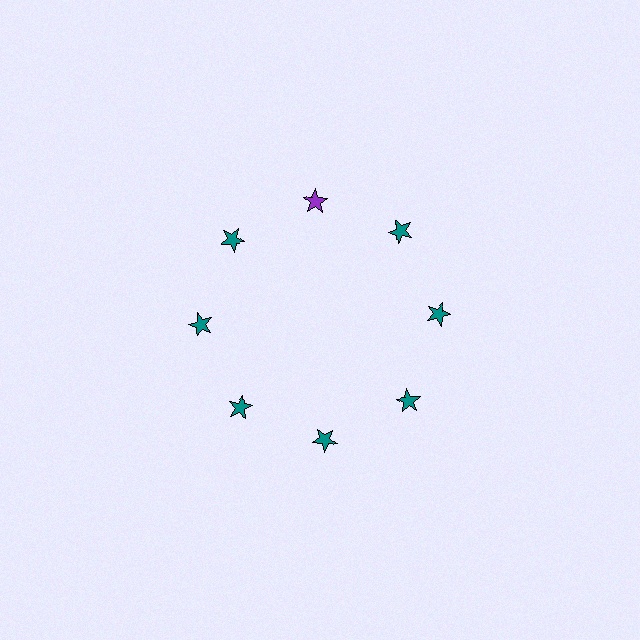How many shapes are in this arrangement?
There are 8 shapes arranged in a ring pattern.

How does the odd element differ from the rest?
It has a different color: purple instead of teal.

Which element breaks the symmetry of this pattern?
The purple star at roughly the 12 o'clock position breaks the symmetry. All other shapes are teal stars.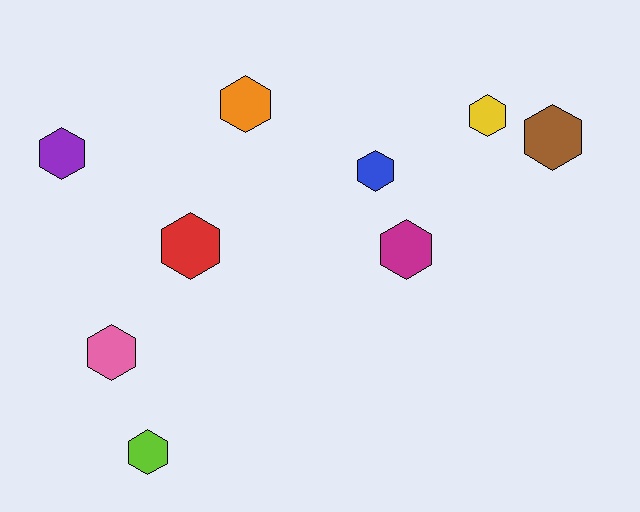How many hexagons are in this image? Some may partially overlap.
There are 9 hexagons.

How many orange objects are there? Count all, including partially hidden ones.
There is 1 orange object.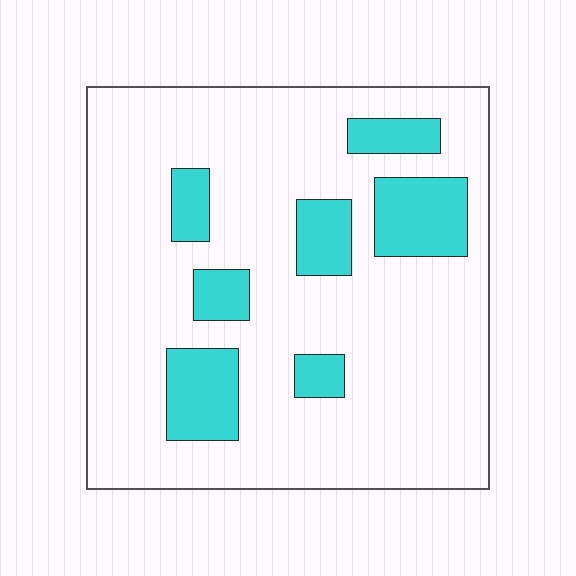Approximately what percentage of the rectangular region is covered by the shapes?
Approximately 20%.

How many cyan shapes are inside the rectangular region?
7.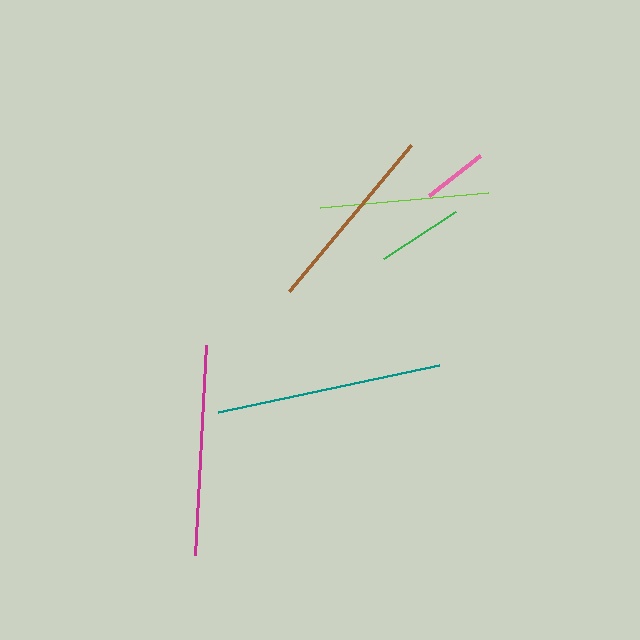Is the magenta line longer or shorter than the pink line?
The magenta line is longer than the pink line.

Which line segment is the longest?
The teal line is the longest at approximately 226 pixels.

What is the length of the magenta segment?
The magenta segment is approximately 210 pixels long.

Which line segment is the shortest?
The pink line is the shortest at approximately 65 pixels.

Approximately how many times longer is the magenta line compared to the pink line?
The magenta line is approximately 3.2 times the length of the pink line.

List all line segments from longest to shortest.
From longest to shortest: teal, magenta, brown, lime, green, pink.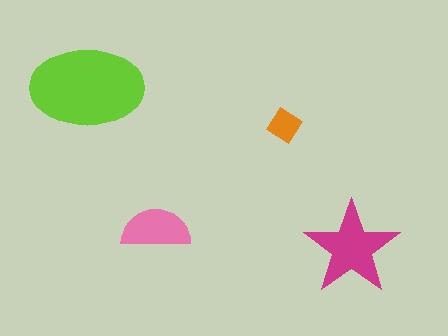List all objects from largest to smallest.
The lime ellipse, the magenta star, the pink semicircle, the orange diamond.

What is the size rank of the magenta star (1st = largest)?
2nd.